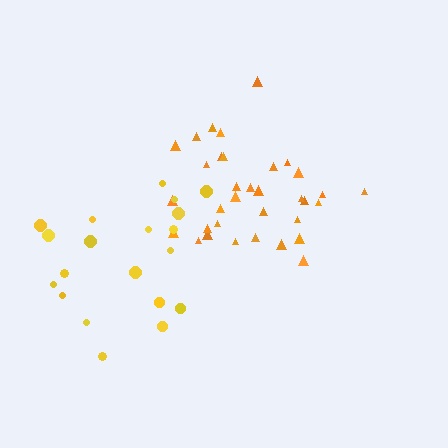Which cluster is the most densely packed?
Orange.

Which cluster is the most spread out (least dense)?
Yellow.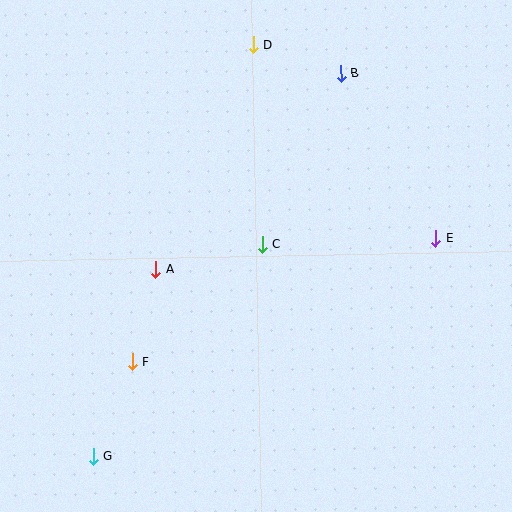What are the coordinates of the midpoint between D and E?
The midpoint between D and E is at (344, 141).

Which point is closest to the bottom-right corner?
Point E is closest to the bottom-right corner.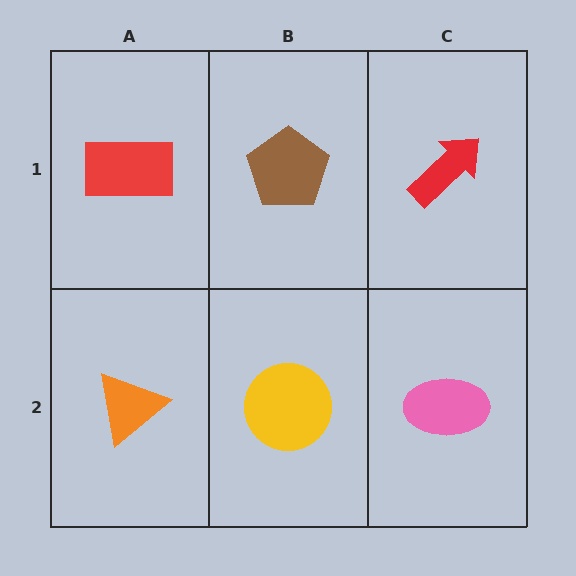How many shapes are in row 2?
3 shapes.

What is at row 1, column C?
A red arrow.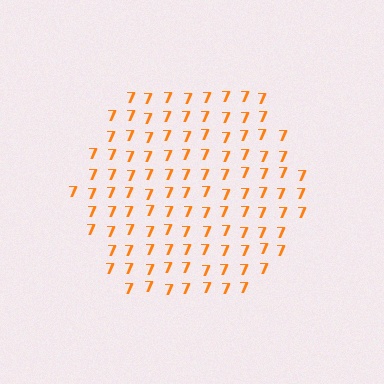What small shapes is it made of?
It is made of small digit 7's.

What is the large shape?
The large shape is a hexagon.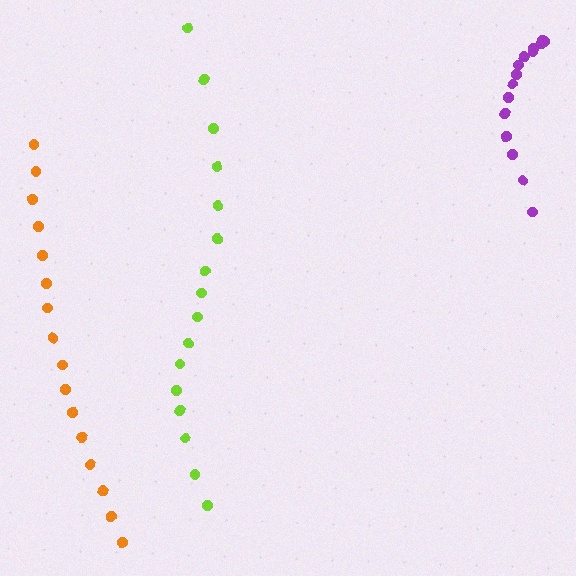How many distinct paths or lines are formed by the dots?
There are 3 distinct paths.